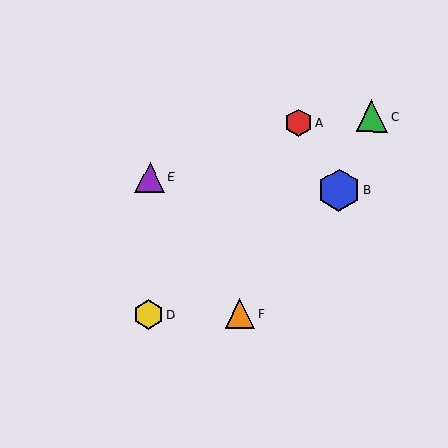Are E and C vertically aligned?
No, E is at x≈150 and C is at x≈372.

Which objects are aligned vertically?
Objects D, E are aligned vertically.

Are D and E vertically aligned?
Yes, both are at x≈149.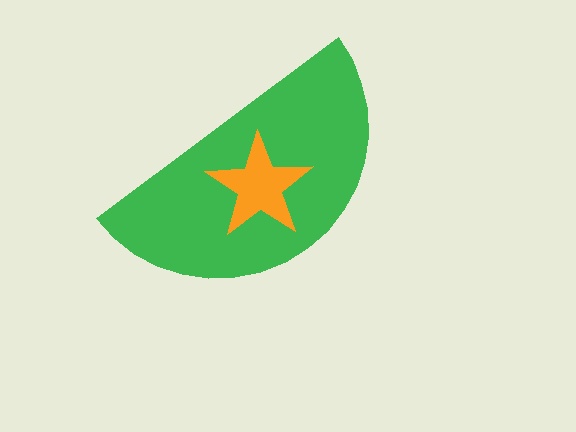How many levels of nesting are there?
2.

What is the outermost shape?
The green semicircle.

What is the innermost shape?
The orange star.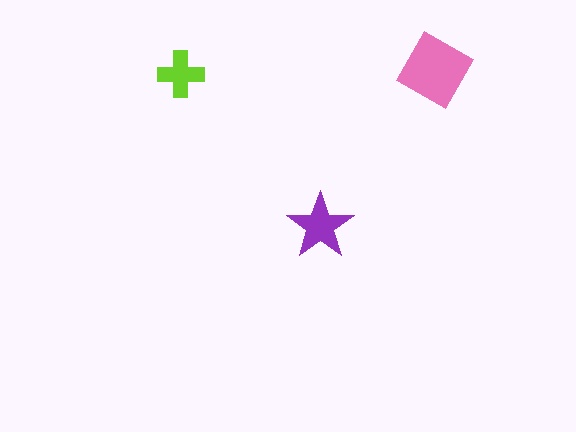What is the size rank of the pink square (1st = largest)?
1st.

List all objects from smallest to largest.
The lime cross, the purple star, the pink square.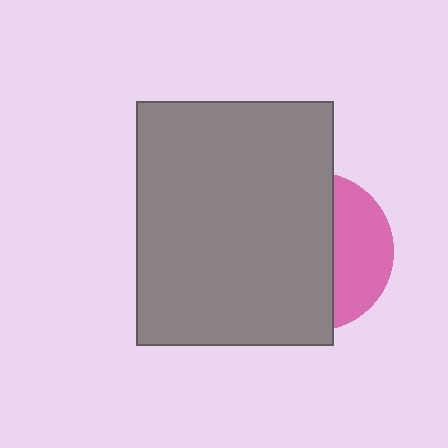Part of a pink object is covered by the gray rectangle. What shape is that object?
It is a circle.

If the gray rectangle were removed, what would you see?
You would see the complete pink circle.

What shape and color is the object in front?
The object in front is a gray rectangle.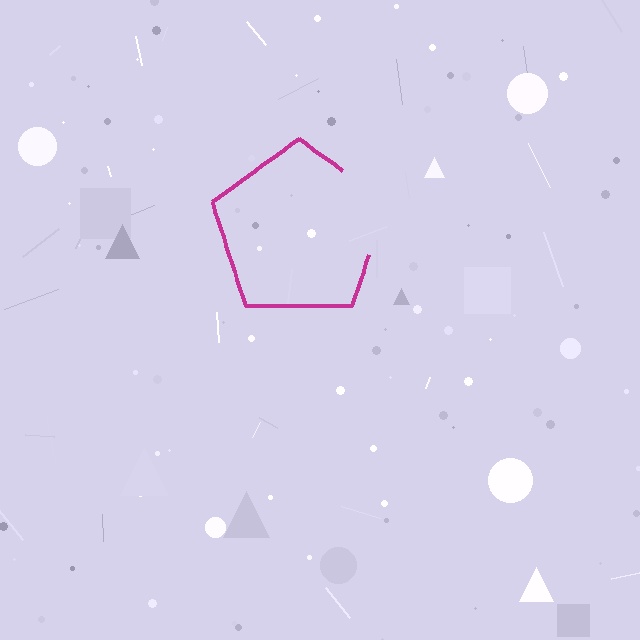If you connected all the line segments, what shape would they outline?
They would outline a pentagon.